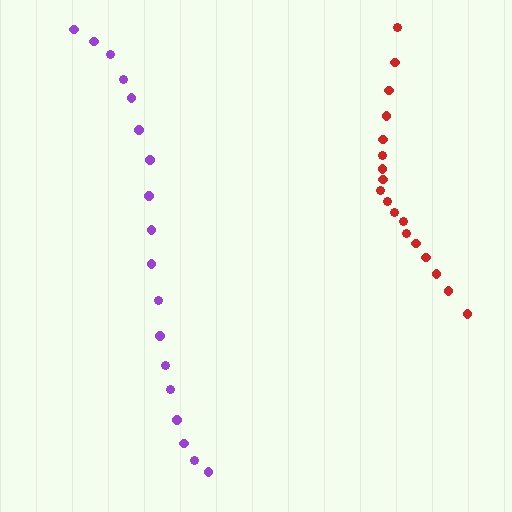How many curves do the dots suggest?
There are 2 distinct paths.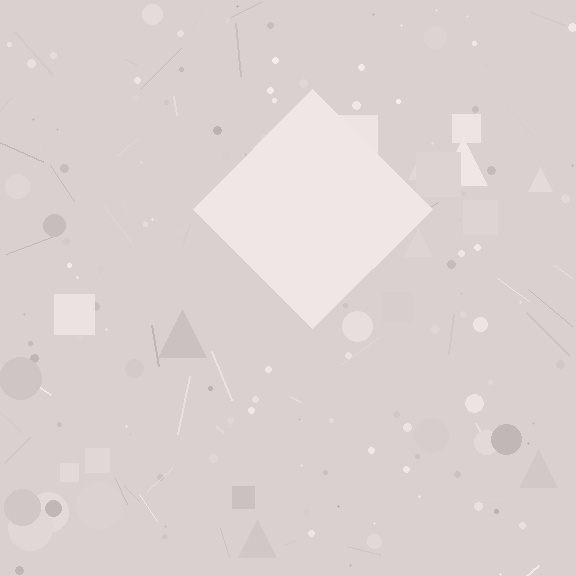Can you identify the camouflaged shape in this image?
The camouflaged shape is a diamond.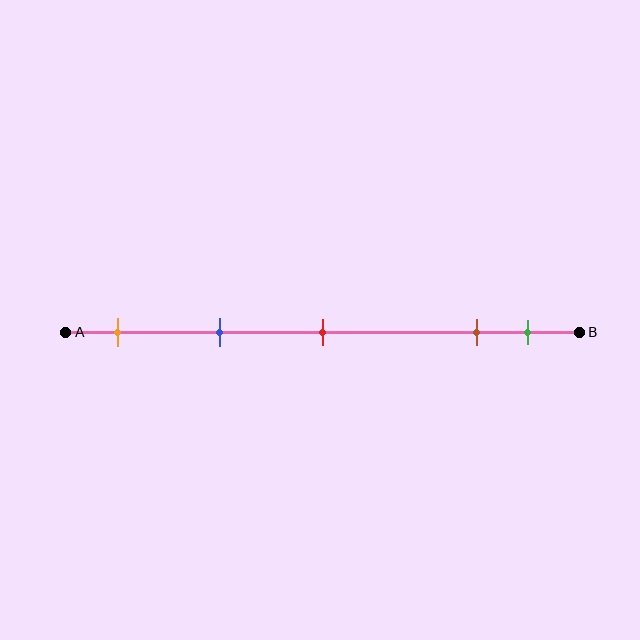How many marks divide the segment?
There are 5 marks dividing the segment.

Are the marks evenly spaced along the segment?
No, the marks are not evenly spaced.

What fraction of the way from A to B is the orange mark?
The orange mark is approximately 10% (0.1) of the way from A to B.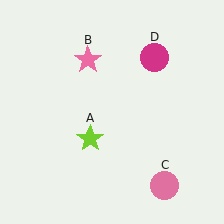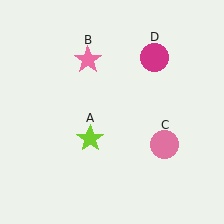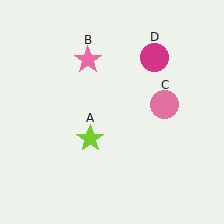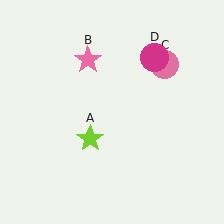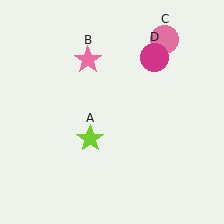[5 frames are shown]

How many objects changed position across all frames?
1 object changed position: pink circle (object C).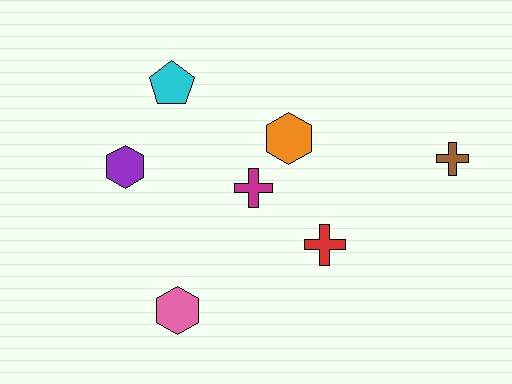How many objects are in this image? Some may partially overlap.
There are 7 objects.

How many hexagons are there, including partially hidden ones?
There are 3 hexagons.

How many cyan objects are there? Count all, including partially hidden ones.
There is 1 cyan object.